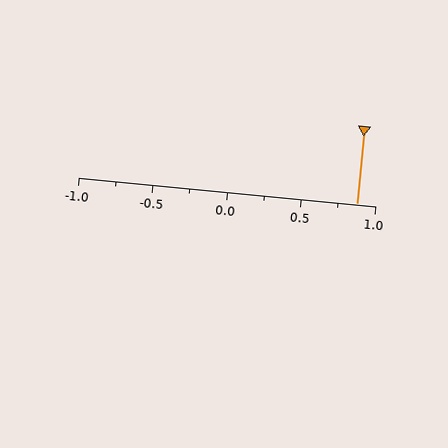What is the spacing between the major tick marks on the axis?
The major ticks are spaced 0.5 apart.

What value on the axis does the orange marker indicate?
The marker indicates approximately 0.88.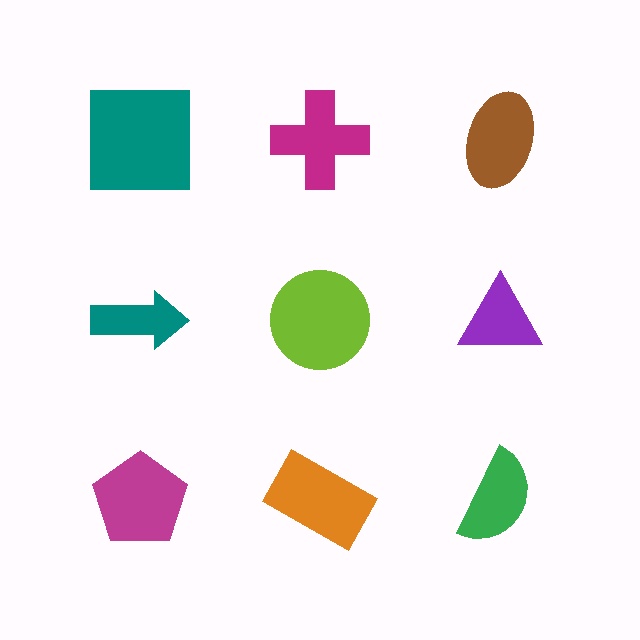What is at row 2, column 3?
A purple triangle.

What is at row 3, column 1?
A magenta pentagon.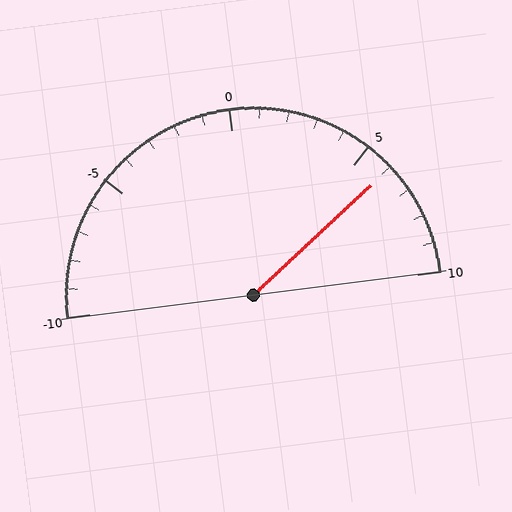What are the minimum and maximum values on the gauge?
The gauge ranges from -10 to 10.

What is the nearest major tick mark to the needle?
The nearest major tick mark is 5.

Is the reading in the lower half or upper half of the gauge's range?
The reading is in the upper half of the range (-10 to 10).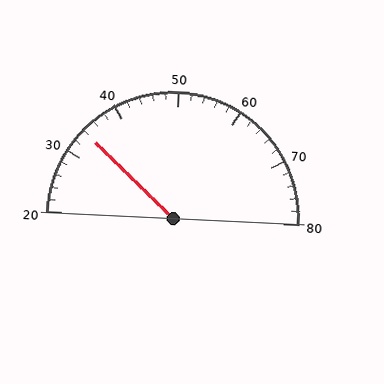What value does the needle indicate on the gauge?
The needle indicates approximately 34.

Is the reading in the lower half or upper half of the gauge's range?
The reading is in the lower half of the range (20 to 80).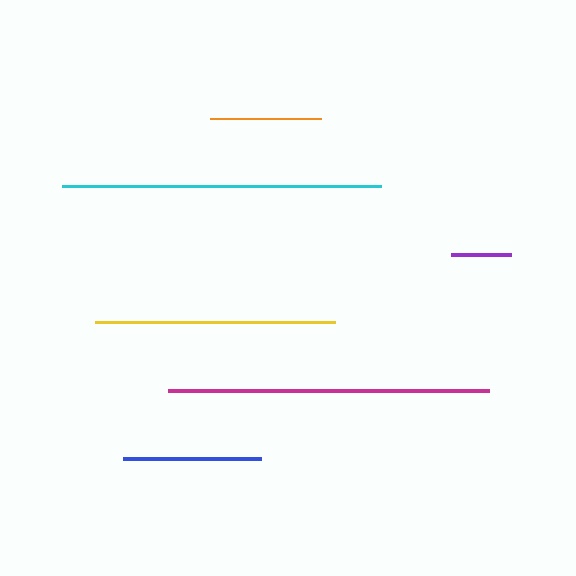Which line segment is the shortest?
The purple line is the shortest at approximately 60 pixels.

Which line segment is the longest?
The magenta line is the longest at approximately 320 pixels.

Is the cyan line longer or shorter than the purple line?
The cyan line is longer than the purple line.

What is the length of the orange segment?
The orange segment is approximately 110 pixels long.